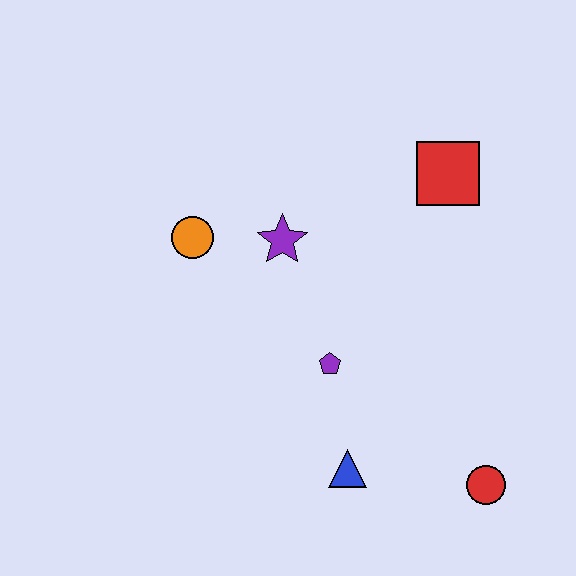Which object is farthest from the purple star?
The red circle is farthest from the purple star.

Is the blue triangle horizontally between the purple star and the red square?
Yes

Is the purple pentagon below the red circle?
No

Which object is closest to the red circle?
The blue triangle is closest to the red circle.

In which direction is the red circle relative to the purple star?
The red circle is below the purple star.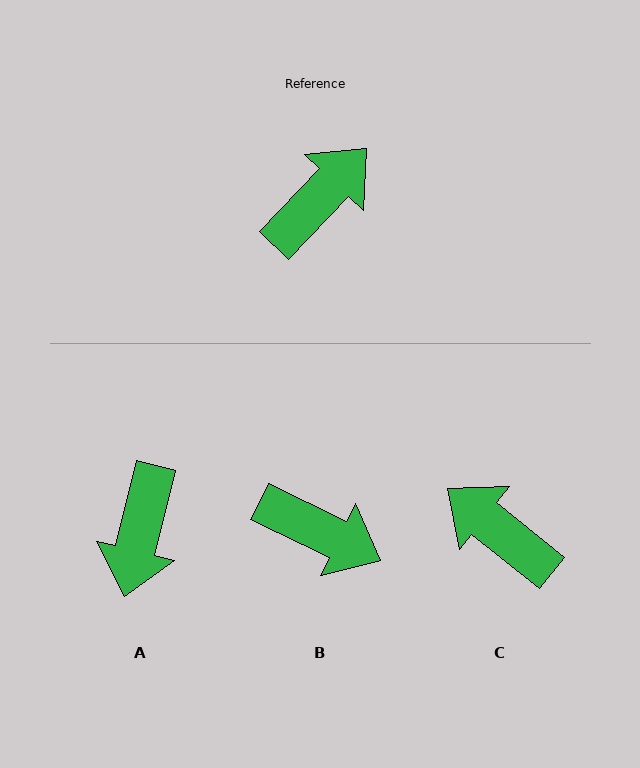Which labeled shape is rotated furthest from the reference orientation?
A, about 150 degrees away.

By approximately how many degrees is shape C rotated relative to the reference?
Approximately 95 degrees counter-clockwise.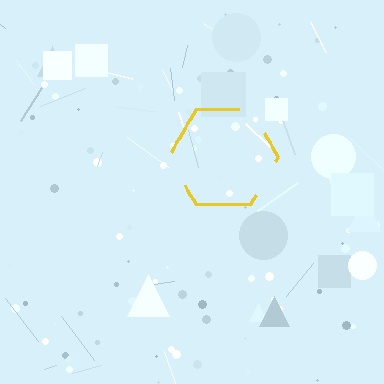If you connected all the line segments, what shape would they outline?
They would outline a hexagon.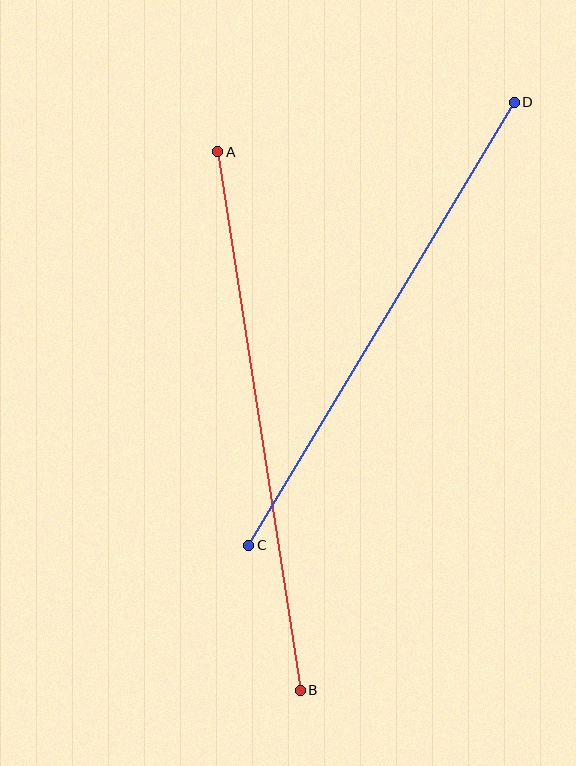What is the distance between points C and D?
The distance is approximately 517 pixels.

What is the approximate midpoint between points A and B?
The midpoint is at approximately (259, 421) pixels.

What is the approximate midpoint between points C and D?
The midpoint is at approximately (382, 324) pixels.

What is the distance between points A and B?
The distance is approximately 545 pixels.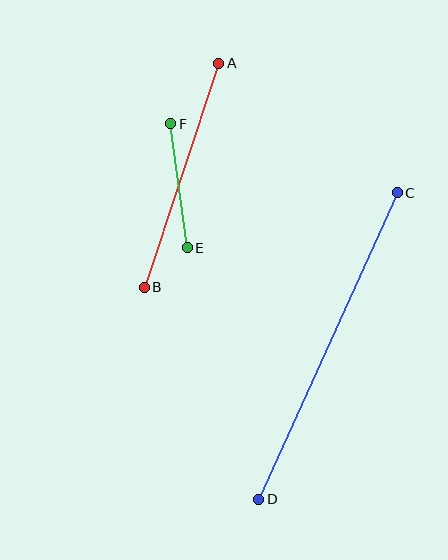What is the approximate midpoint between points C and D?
The midpoint is at approximately (328, 346) pixels.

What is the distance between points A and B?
The distance is approximately 236 pixels.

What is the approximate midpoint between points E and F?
The midpoint is at approximately (179, 186) pixels.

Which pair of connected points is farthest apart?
Points C and D are farthest apart.